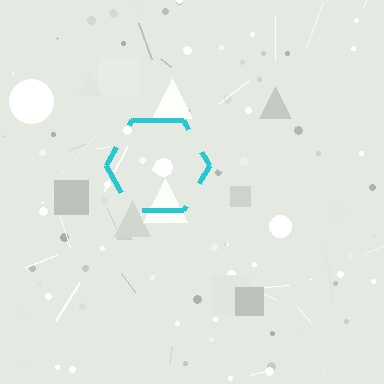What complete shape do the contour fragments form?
The contour fragments form a hexagon.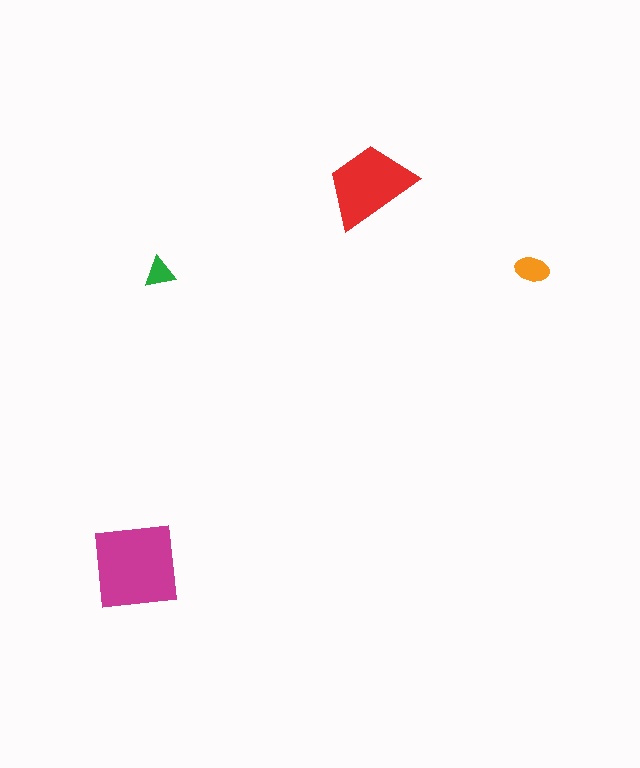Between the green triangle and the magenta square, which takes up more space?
The magenta square.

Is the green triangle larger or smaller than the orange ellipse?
Smaller.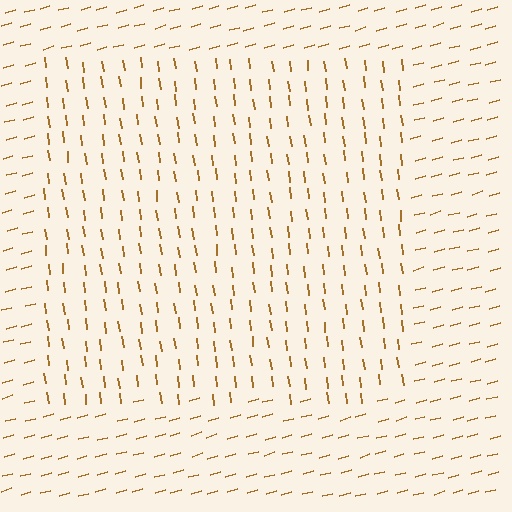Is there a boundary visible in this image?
Yes, there is a texture boundary formed by a change in line orientation.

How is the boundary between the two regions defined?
The boundary is defined purely by a change in line orientation (approximately 82 degrees difference). All lines are the same color and thickness.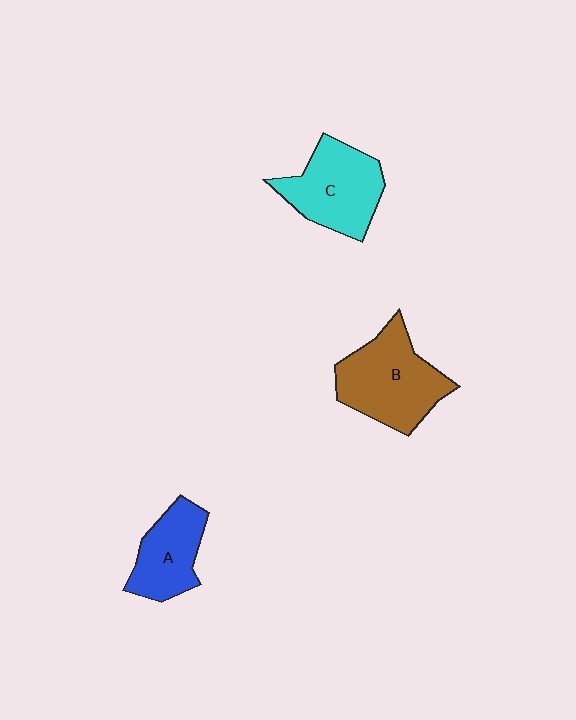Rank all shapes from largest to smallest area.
From largest to smallest: B (brown), C (cyan), A (blue).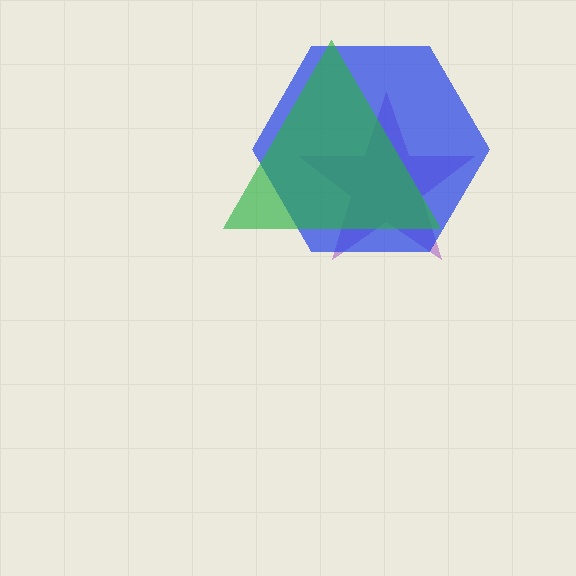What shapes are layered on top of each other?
The layered shapes are: a purple star, a blue hexagon, a green triangle.